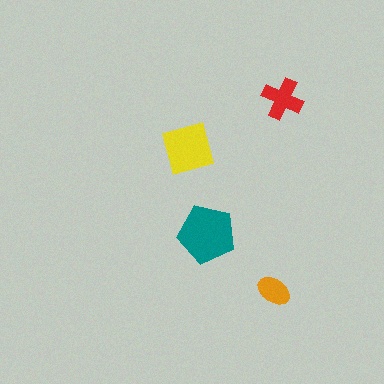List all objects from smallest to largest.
The orange ellipse, the red cross, the yellow square, the teal pentagon.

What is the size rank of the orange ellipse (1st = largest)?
4th.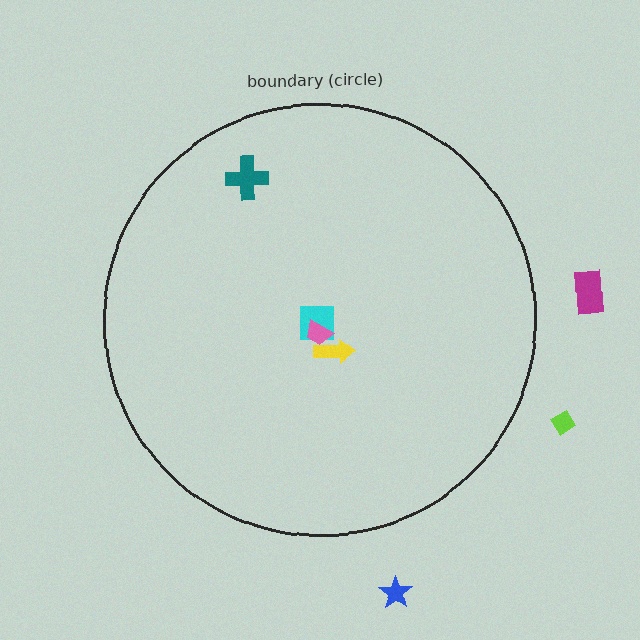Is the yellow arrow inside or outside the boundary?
Inside.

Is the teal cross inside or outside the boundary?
Inside.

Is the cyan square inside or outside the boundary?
Inside.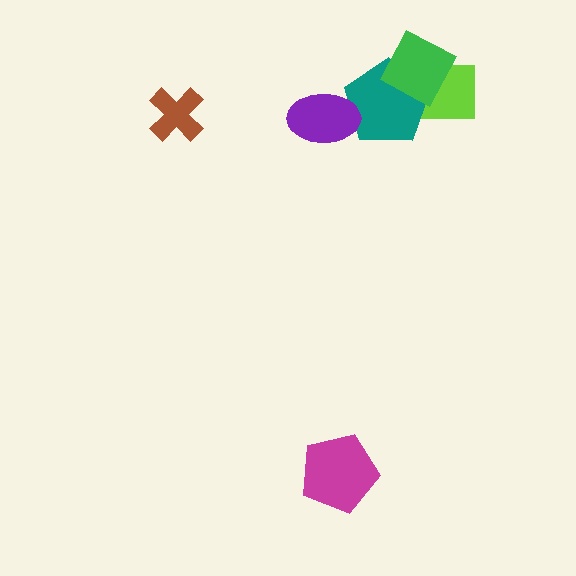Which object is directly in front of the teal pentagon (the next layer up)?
The green square is directly in front of the teal pentagon.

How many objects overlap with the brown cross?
0 objects overlap with the brown cross.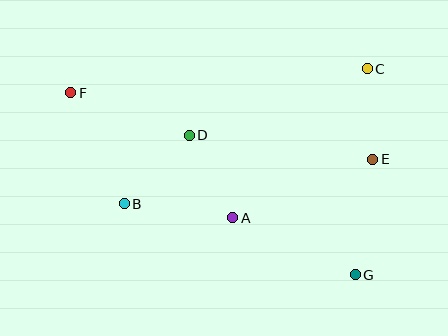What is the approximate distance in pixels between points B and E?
The distance between B and E is approximately 252 pixels.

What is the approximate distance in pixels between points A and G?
The distance between A and G is approximately 135 pixels.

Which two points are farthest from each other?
Points F and G are farthest from each other.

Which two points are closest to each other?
Points C and E are closest to each other.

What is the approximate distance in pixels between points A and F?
The distance between A and F is approximately 205 pixels.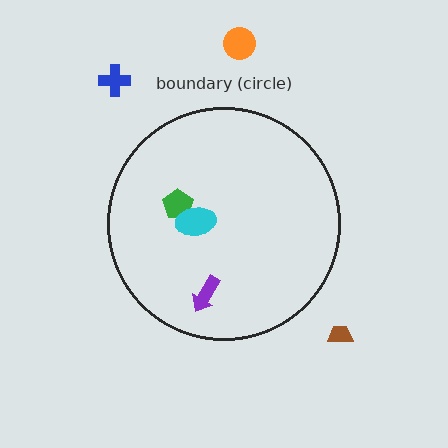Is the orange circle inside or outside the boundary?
Outside.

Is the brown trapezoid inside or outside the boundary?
Outside.